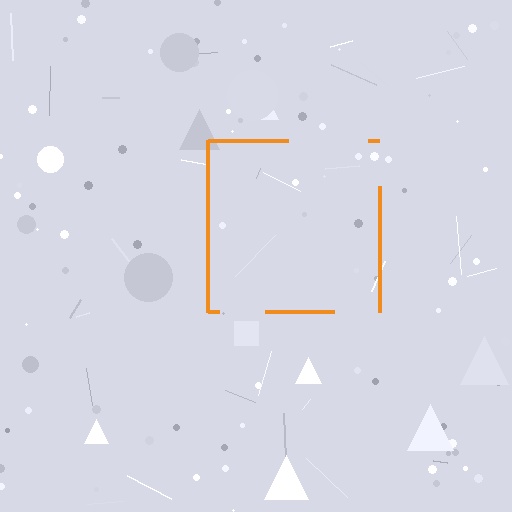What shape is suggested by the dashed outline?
The dashed outline suggests a square.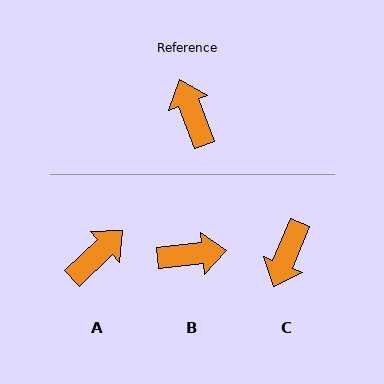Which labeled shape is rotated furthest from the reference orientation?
C, about 136 degrees away.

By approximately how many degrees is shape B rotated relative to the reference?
Approximately 105 degrees clockwise.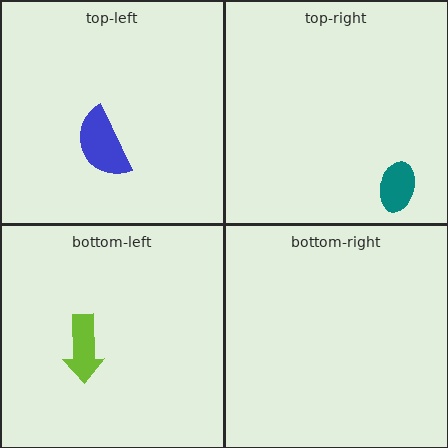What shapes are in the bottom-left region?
The lime arrow.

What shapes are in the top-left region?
The blue semicircle.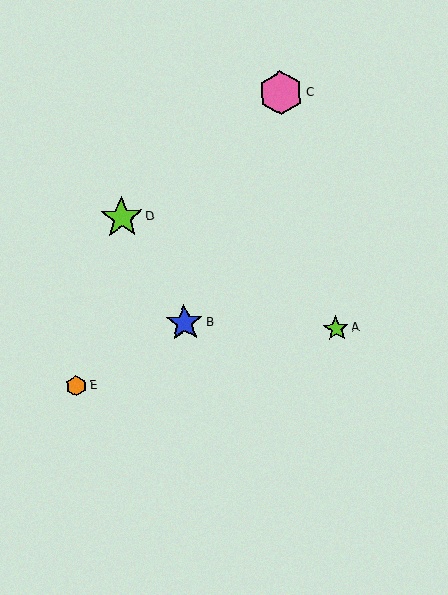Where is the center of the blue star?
The center of the blue star is at (184, 323).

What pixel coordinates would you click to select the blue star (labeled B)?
Click at (184, 323) to select the blue star B.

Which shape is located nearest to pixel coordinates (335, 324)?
The lime star (labeled A) at (336, 329) is nearest to that location.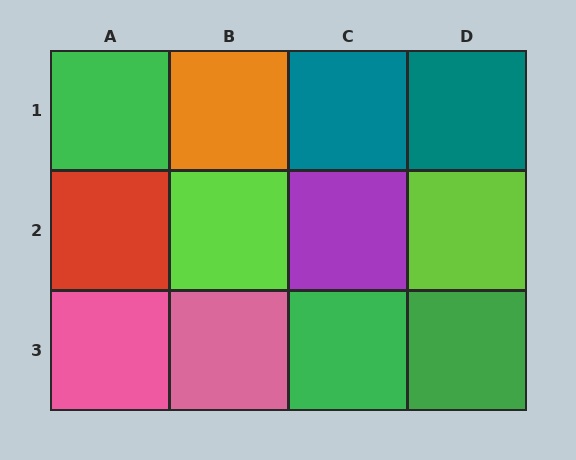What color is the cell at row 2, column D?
Lime.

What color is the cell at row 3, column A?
Pink.